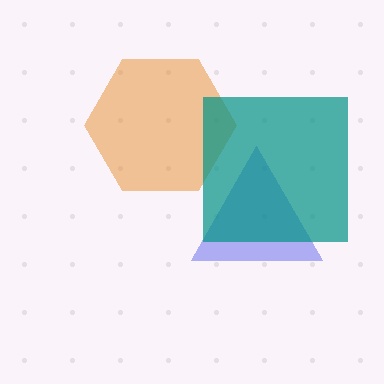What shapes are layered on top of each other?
The layered shapes are: an orange hexagon, a blue triangle, a teal square.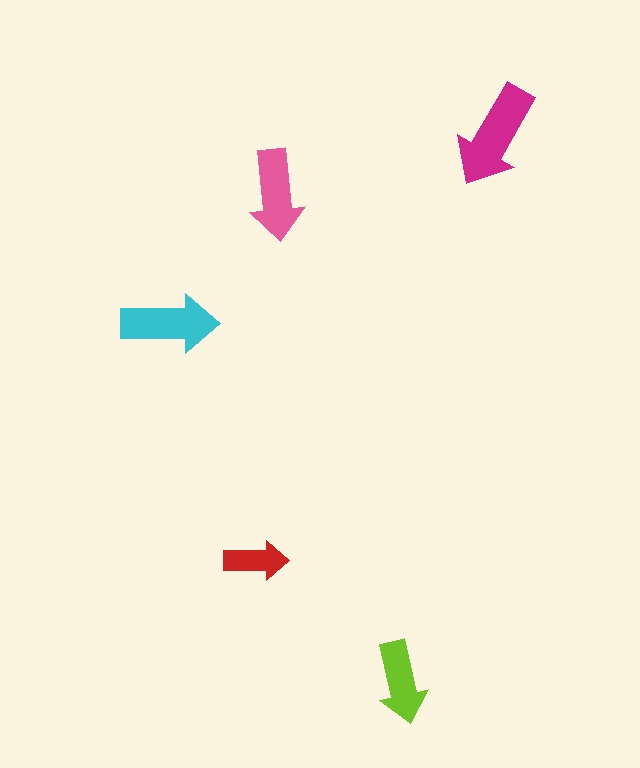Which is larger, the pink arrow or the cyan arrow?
The cyan one.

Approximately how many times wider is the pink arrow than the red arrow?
About 1.5 times wider.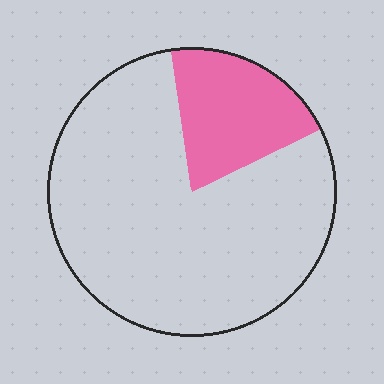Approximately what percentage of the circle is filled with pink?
Approximately 20%.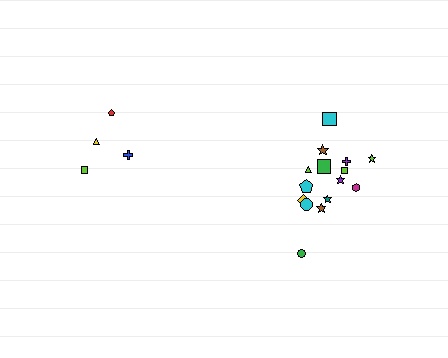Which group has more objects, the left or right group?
The right group.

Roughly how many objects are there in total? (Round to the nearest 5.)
Roughly 20 objects in total.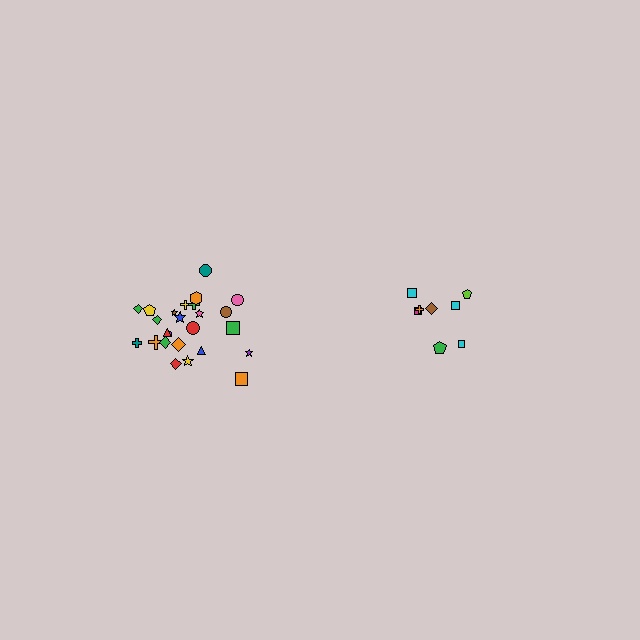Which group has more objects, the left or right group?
The left group.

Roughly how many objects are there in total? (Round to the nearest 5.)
Roughly 35 objects in total.